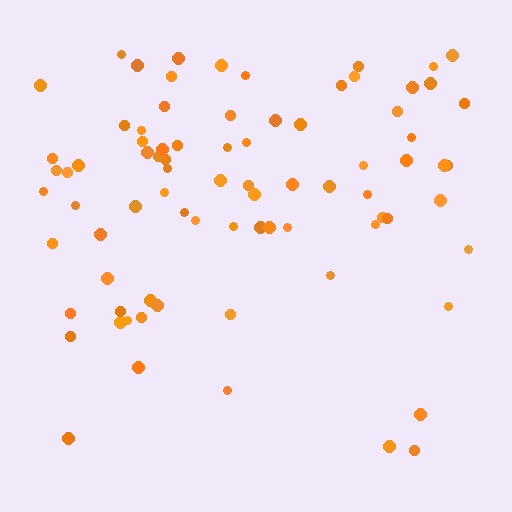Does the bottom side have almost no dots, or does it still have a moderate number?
Still a moderate number, just noticeably fewer than the top.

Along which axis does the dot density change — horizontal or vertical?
Vertical.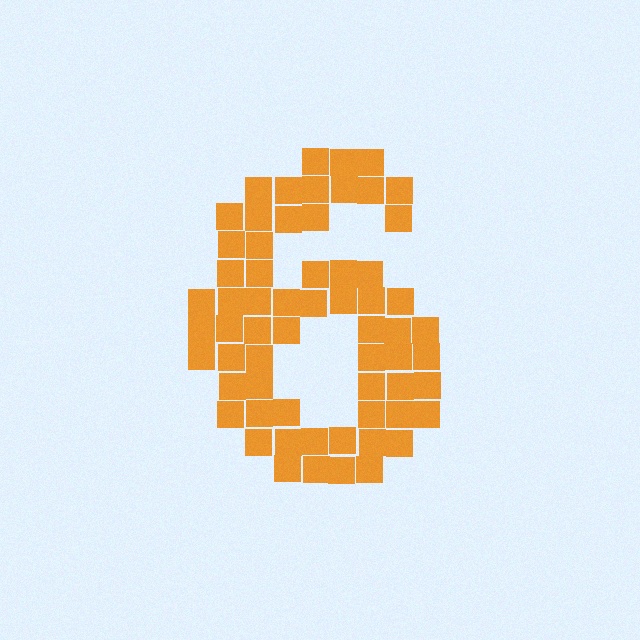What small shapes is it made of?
It is made of small squares.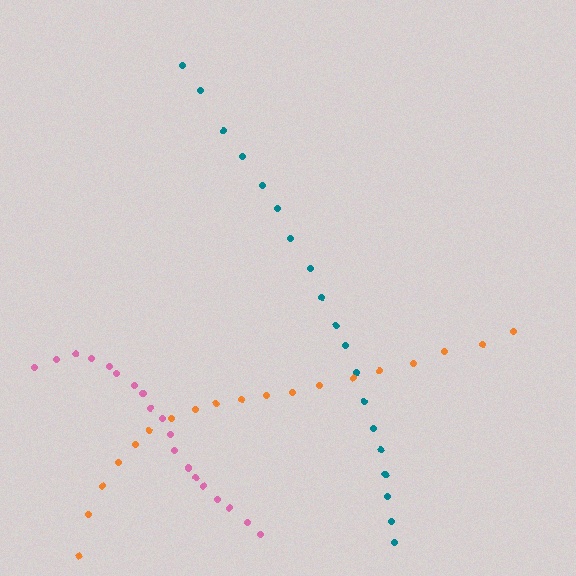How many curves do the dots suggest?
There are 3 distinct paths.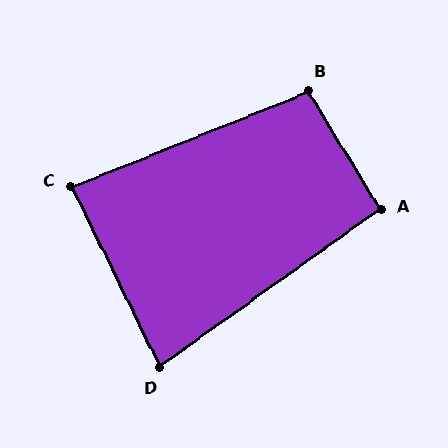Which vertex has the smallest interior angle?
D, at approximately 81 degrees.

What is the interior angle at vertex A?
Approximately 94 degrees (approximately right).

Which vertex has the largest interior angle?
B, at approximately 99 degrees.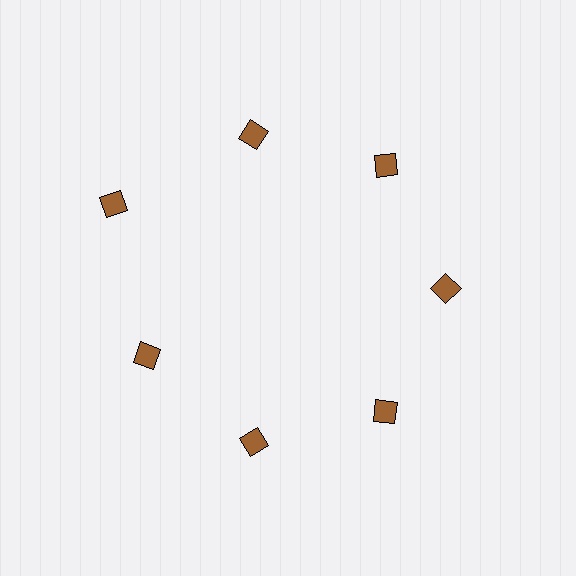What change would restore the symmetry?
The symmetry would be restored by moving it inward, back onto the ring so that all 7 squares sit at equal angles and equal distance from the center.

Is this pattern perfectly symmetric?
No. The 7 brown squares are arranged in a ring, but one element near the 10 o'clock position is pushed outward from the center, breaking the 7-fold rotational symmetry.